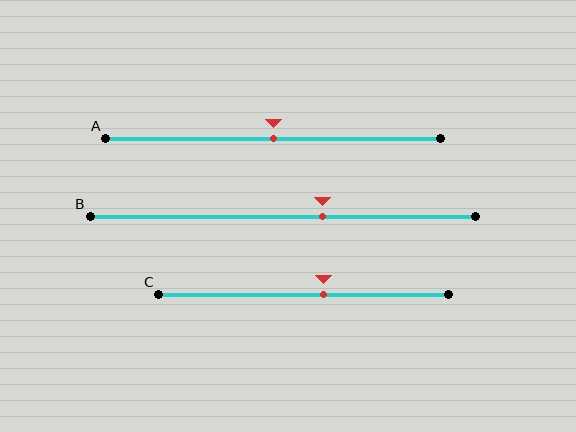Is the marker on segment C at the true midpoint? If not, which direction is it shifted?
No, the marker on segment C is shifted to the right by about 7% of the segment length.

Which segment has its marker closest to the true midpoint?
Segment A has its marker closest to the true midpoint.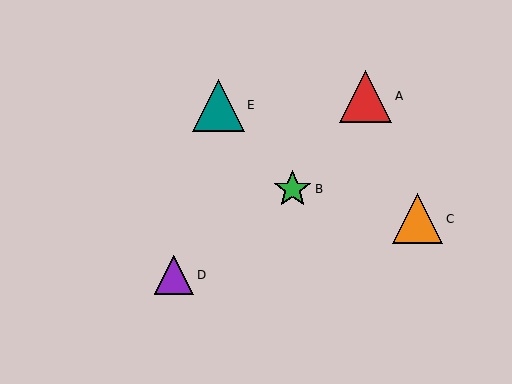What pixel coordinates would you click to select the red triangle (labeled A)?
Click at (366, 96) to select the red triangle A.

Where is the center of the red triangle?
The center of the red triangle is at (366, 96).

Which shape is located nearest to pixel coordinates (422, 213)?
The orange triangle (labeled C) at (417, 219) is nearest to that location.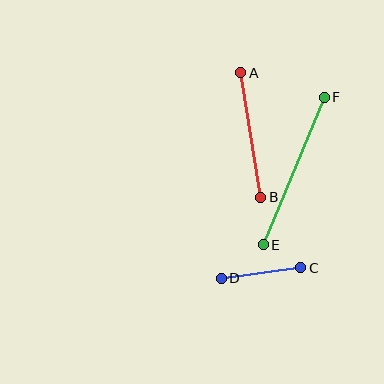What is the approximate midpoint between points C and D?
The midpoint is at approximately (261, 273) pixels.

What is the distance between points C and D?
The distance is approximately 80 pixels.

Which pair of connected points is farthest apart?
Points E and F are farthest apart.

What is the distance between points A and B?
The distance is approximately 126 pixels.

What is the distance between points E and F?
The distance is approximately 160 pixels.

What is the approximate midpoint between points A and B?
The midpoint is at approximately (251, 135) pixels.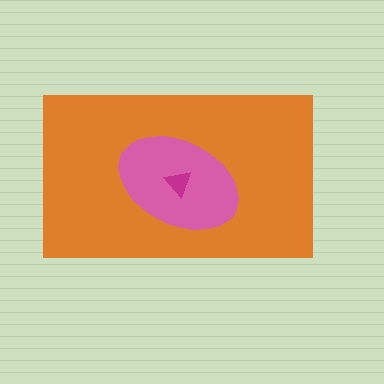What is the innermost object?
The magenta triangle.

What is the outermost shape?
The orange rectangle.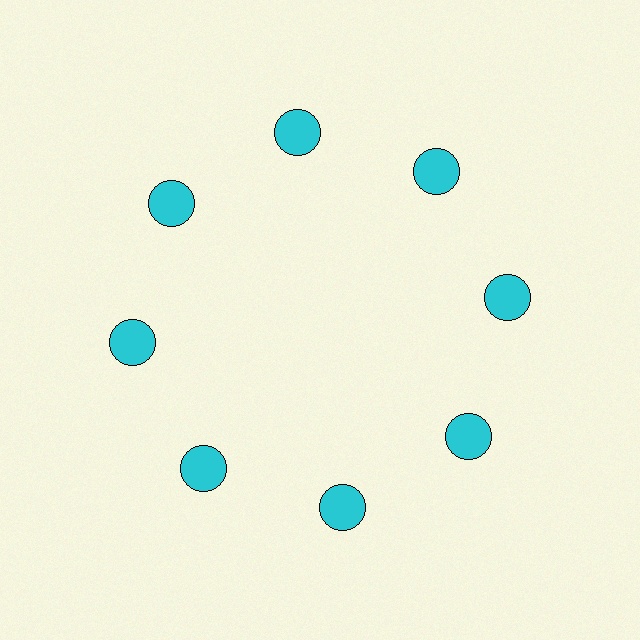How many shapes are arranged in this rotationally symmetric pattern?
There are 8 shapes, arranged in 8 groups of 1.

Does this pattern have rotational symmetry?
Yes, this pattern has 8-fold rotational symmetry. It looks the same after rotating 45 degrees around the center.